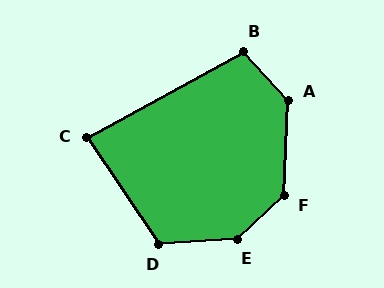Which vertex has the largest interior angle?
E, at approximately 140 degrees.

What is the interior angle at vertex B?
Approximately 104 degrees (obtuse).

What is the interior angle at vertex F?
Approximately 136 degrees (obtuse).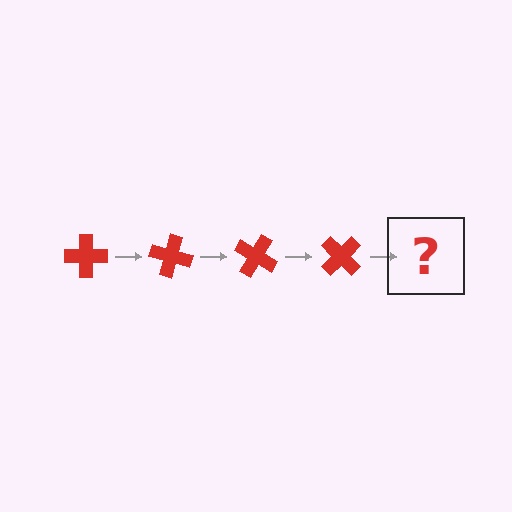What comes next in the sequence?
The next element should be a red cross rotated 60 degrees.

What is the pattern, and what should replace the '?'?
The pattern is that the cross rotates 15 degrees each step. The '?' should be a red cross rotated 60 degrees.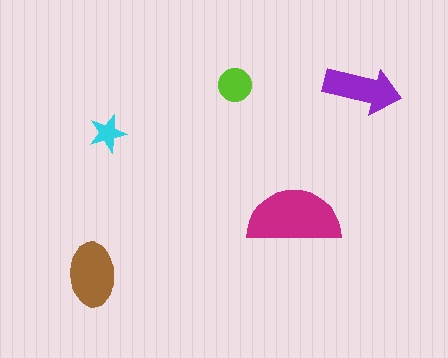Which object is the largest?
The magenta semicircle.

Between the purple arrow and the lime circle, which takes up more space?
The purple arrow.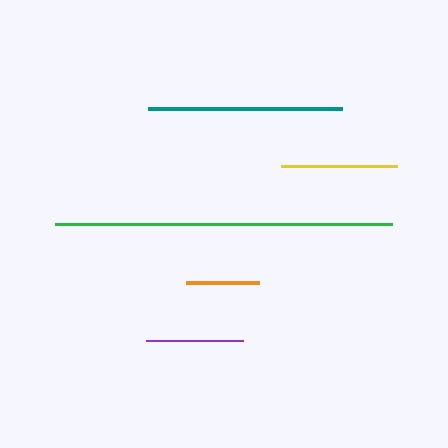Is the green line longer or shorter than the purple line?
The green line is longer than the purple line.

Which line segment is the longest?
The green line is the longest at approximately 338 pixels.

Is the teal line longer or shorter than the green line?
The green line is longer than the teal line.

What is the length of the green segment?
The green segment is approximately 338 pixels long.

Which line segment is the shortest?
The orange line is the shortest at approximately 73 pixels.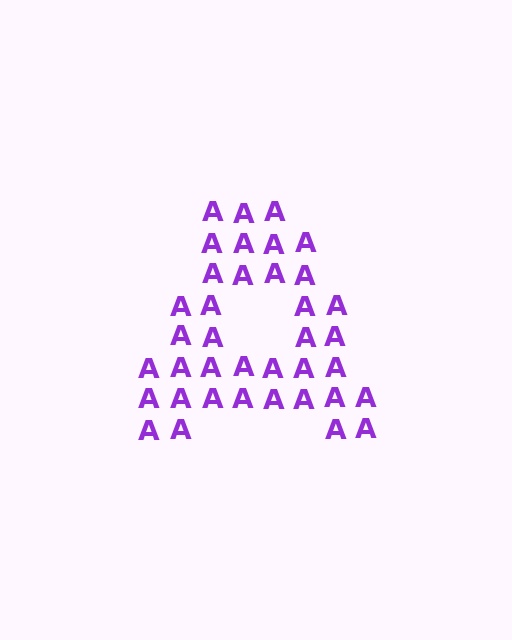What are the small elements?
The small elements are letter A's.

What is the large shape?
The large shape is the letter A.